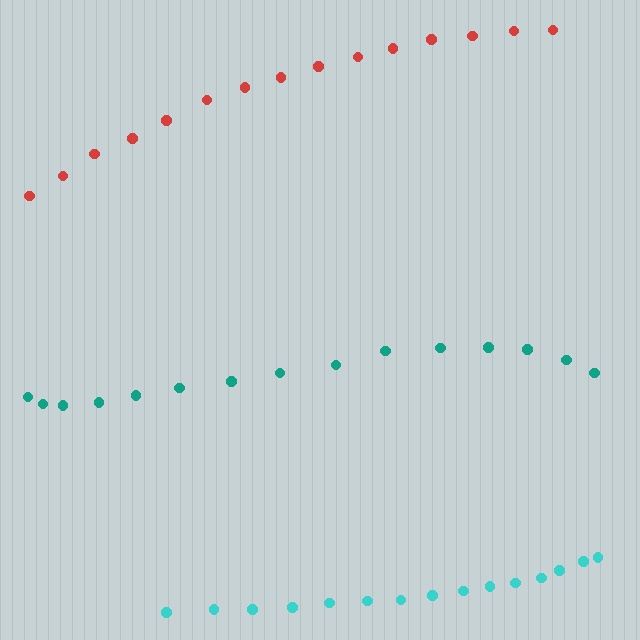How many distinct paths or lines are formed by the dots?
There are 3 distinct paths.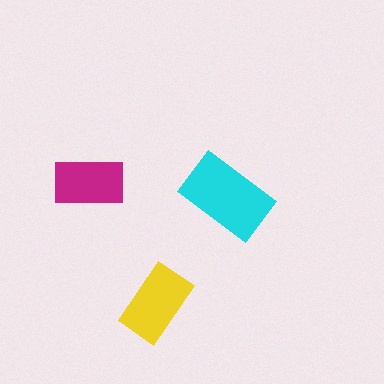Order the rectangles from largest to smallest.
the cyan one, the yellow one, the magenta one.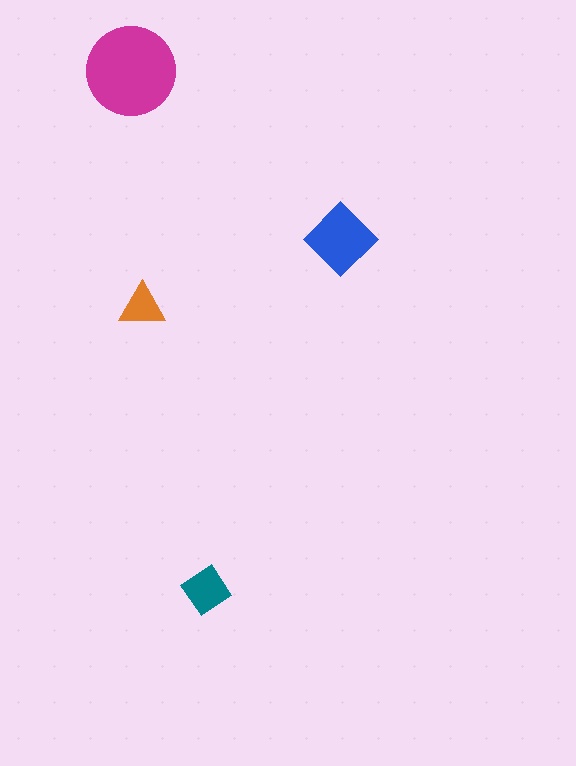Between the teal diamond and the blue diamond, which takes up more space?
The blue diamond.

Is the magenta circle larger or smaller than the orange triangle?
Larger.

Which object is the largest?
The magenta circle.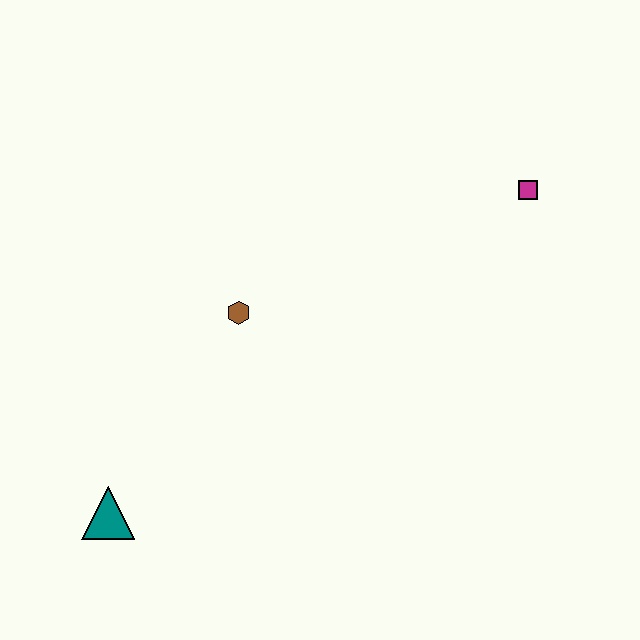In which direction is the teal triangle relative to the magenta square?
The teal triangle is to the left of the magenta square.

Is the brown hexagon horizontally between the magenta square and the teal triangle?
Yes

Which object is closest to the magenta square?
The brown hexagon is closest to the magenta square.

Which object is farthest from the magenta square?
The teal triangle is farthest from the magenta square.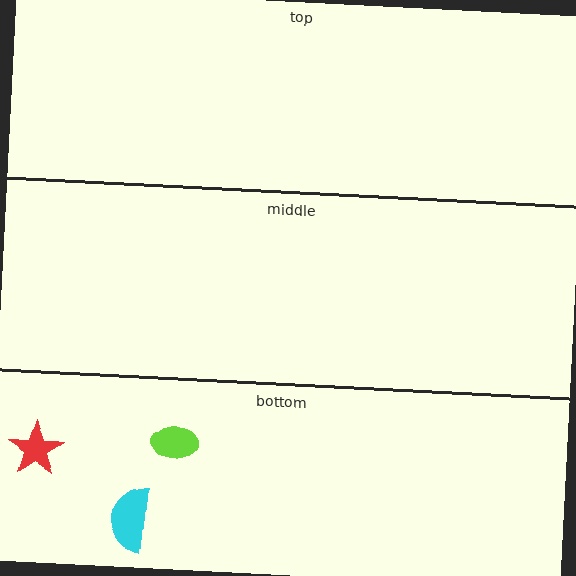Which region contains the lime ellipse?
The bottom region.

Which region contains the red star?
The bottom region.